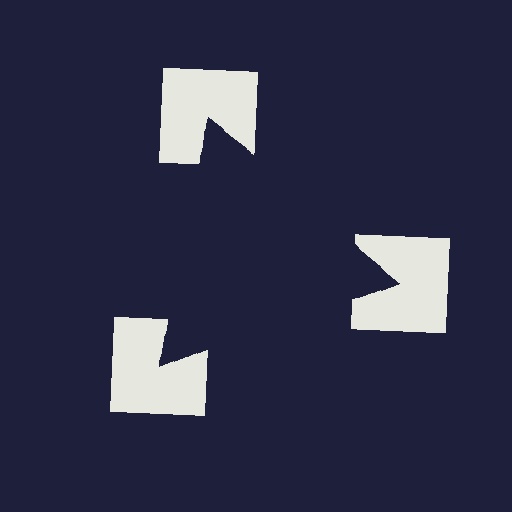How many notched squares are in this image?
There are 3 — one at each vertex of the illusory triangle.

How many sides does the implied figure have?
3 sides.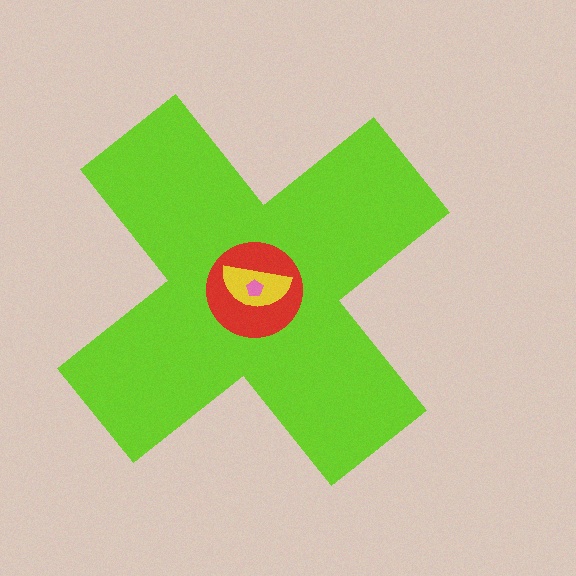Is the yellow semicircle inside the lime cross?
Yes.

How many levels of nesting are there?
4.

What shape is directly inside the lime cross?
The red circle.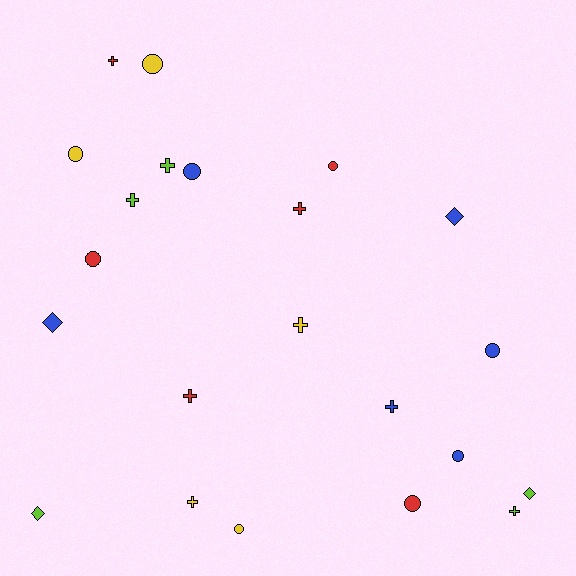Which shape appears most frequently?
Circle, with 9 objects.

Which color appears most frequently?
Blue, with 6 objects.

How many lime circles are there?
There are no lime circles.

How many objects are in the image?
There are 22 objects.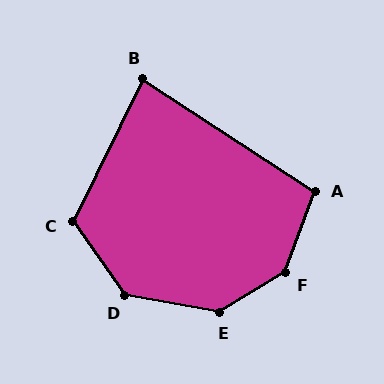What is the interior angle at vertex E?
Approximately 139 degrees (obtuse).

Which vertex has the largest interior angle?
F, at approximately 141 degrees.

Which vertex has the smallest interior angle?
B, at approximately 83 degrees.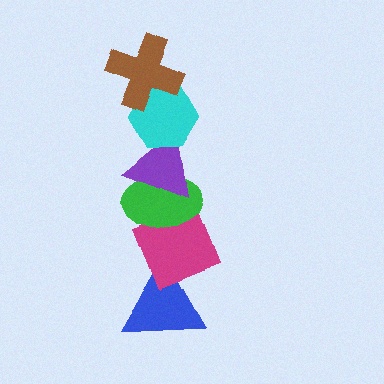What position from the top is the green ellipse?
The green ellipse is 4th from the top.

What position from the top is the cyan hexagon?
The cyan hexagon is 2nd from the top.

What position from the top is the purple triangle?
The purple triangle is 3rd from the top.